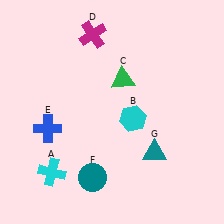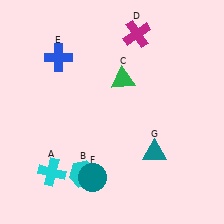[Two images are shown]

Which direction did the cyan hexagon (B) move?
The cyan hexagon (B) moved down.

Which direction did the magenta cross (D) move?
The magenta cross (D) moved right.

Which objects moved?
The objects that moved are: the cyan hexagon (B), the magenta cross (D), the blue cross (E).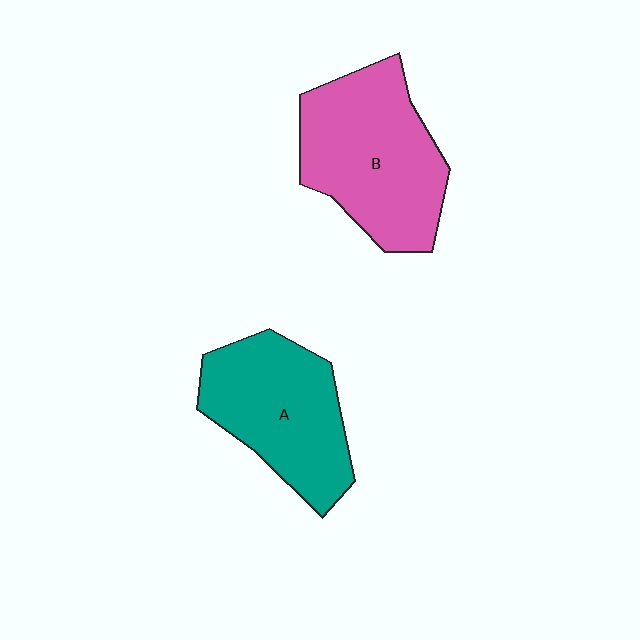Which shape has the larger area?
Shape B (pink).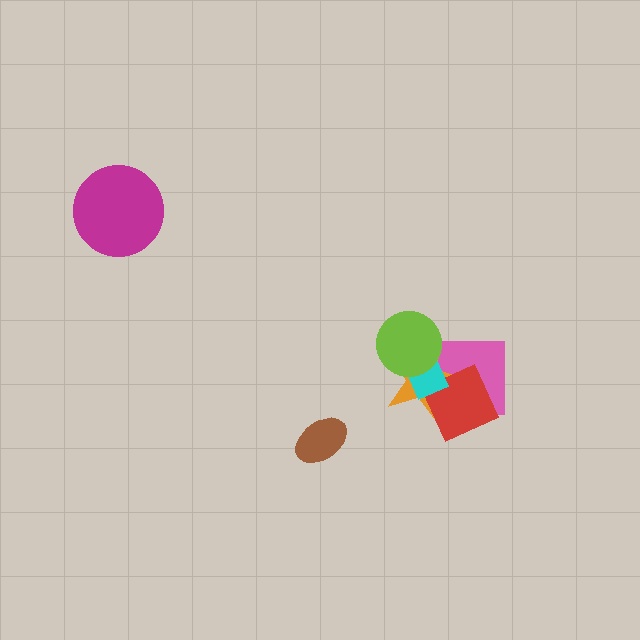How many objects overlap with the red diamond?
3 objects overlap with the red diamond.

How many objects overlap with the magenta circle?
0 objects overlap with the magenta circle.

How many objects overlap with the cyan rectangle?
4 objects overlap with the cyan rectangle.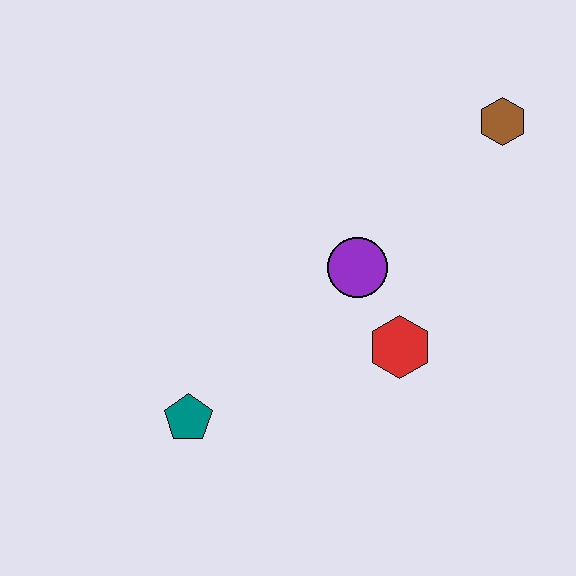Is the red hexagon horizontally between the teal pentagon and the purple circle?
No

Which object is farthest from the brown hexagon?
The teal pentagon is farthest from the brown hexagon.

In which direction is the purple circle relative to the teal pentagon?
The purple circle is to the right of the teal pentagon.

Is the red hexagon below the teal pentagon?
No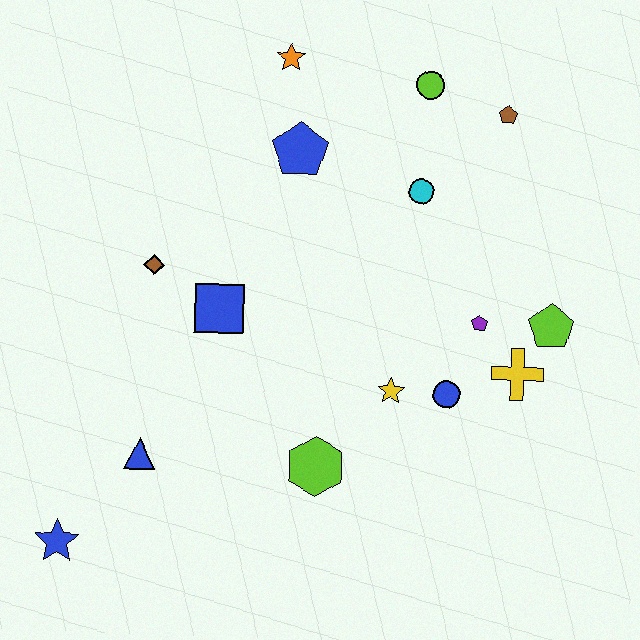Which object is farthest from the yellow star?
The blue star is farthest from the yellow star.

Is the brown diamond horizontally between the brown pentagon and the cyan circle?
No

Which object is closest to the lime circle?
The brown pentagon is closest to the lime circle.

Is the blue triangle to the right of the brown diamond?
No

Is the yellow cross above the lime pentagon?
No